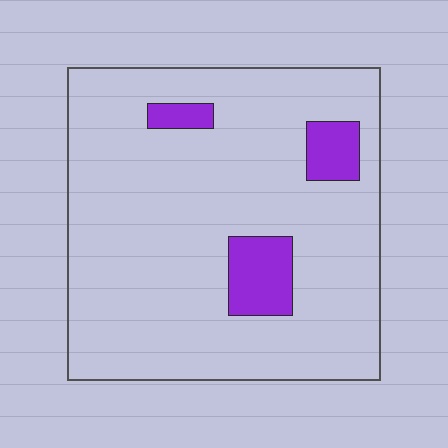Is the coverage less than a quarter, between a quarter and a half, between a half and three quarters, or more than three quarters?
Less than a quarter.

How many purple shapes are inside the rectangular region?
3.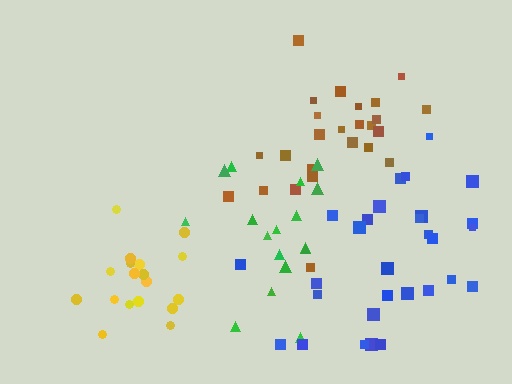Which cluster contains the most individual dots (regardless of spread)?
Blue (29).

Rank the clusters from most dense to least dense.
yellow, brown, blue, green.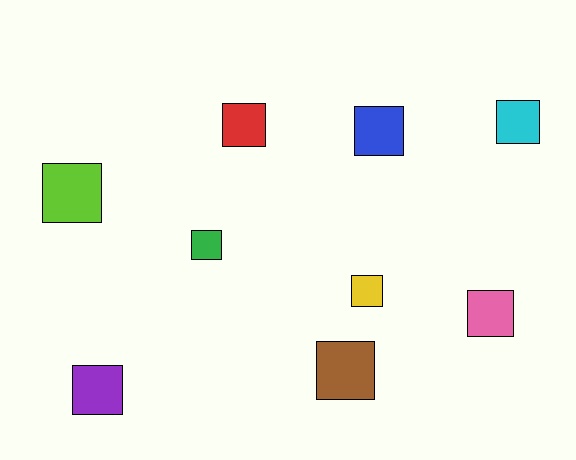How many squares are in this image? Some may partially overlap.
There are 9 squares.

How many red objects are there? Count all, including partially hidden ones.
There is 1 red object.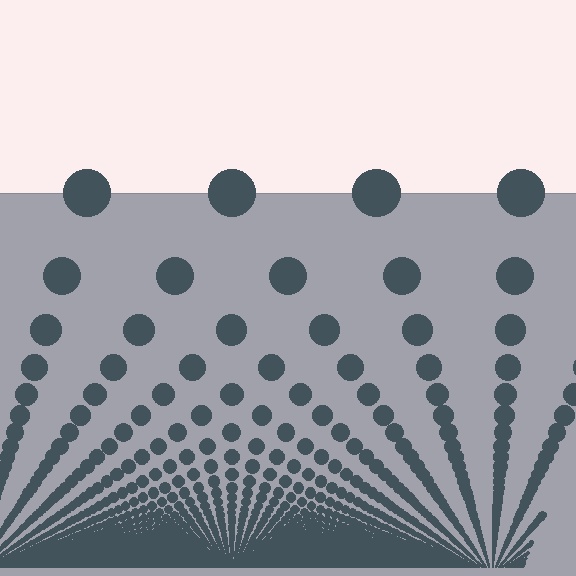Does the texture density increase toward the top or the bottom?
Density increases toward the bottom.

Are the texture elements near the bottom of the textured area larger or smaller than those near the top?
Smaller. The gradient is inverted — elements near the bottom are smaller and denser.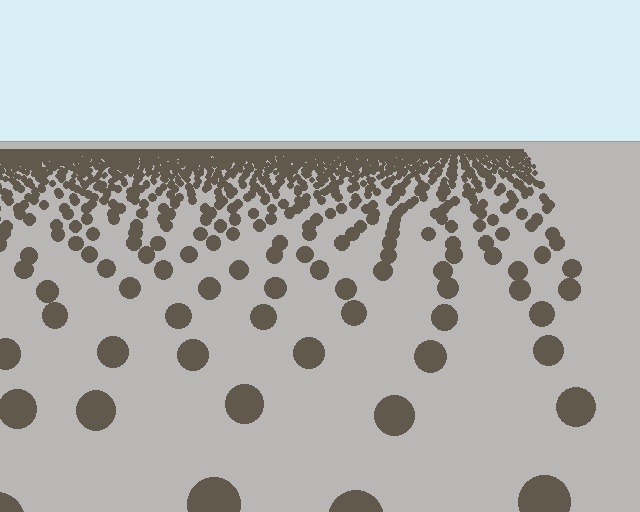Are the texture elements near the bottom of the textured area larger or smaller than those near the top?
Larger. Near the bottom, elements are closer to the viewer and appear at a bigger on-screen size.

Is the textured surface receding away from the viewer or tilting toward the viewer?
The surface is receding away from the viewer. Texture elements get smaller and denser toward the top.